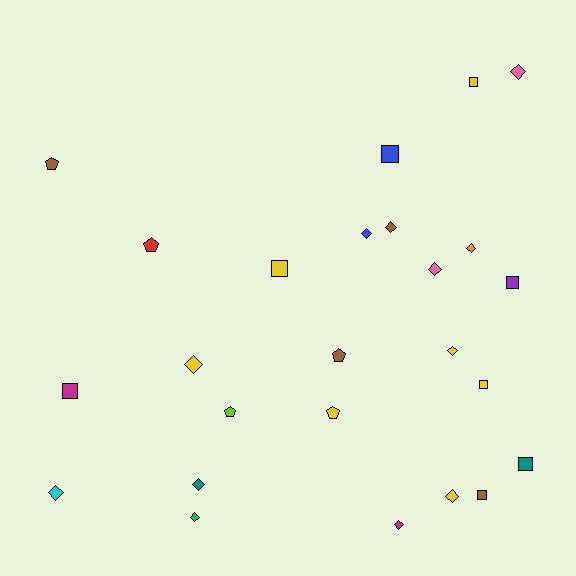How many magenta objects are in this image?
There are 2 magenta objects.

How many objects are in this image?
There are 25 objects.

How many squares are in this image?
There are 8 squares.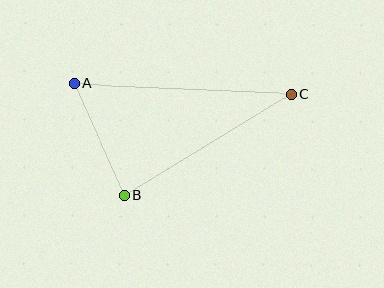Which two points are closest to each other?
Points A and B are closest to each other.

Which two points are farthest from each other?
Points A and C are farthest from each other.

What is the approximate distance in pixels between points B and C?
The distance between B and C is approximately 195 pixels.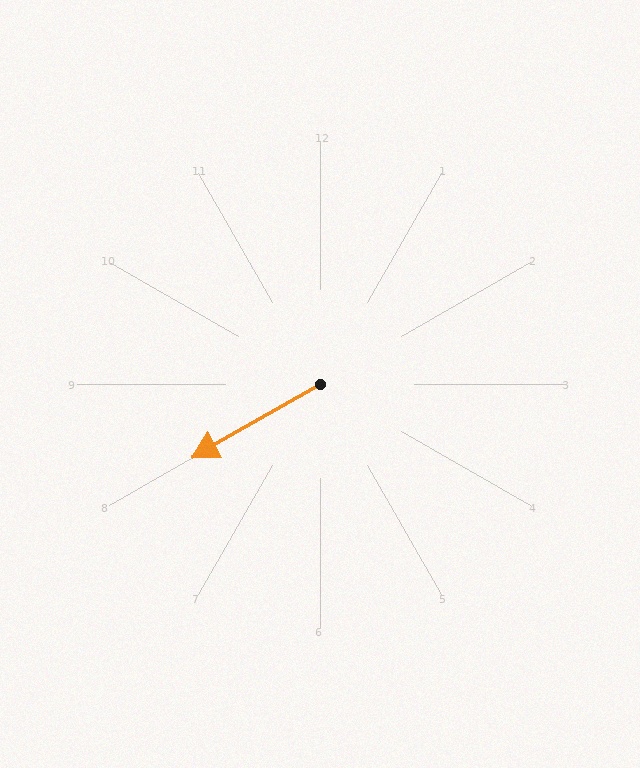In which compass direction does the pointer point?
Southwest.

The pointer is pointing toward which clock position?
Roughly 8 o'clock.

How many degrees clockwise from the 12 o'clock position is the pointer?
Approximately 240 degrees.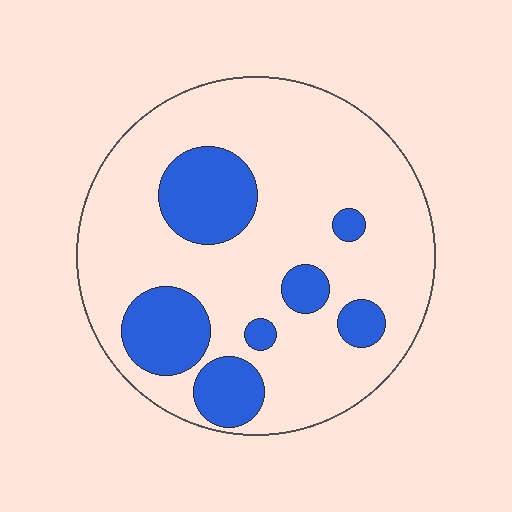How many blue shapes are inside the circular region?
7.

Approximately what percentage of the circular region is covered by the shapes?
Approximately 25%.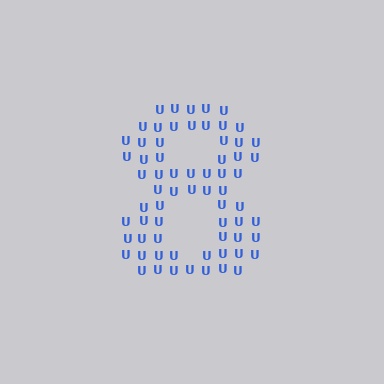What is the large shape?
The large shape is the digit 8.